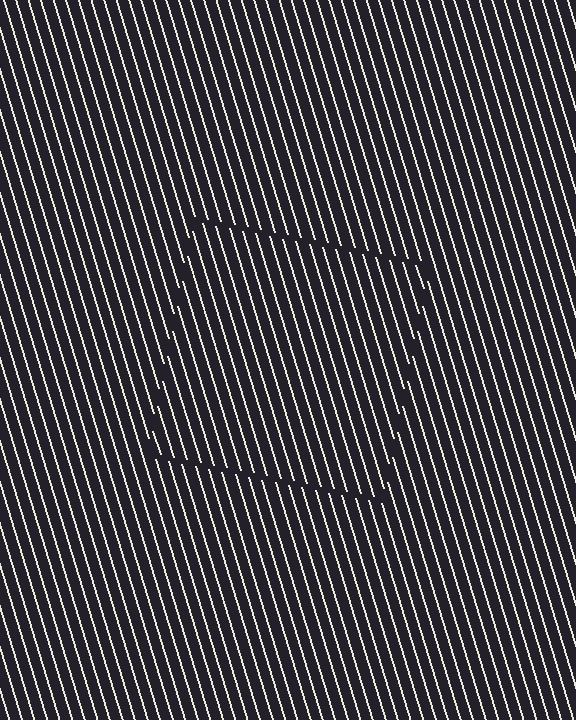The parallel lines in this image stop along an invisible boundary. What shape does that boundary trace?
An illusory square. The interior of the shape contains the same grating, shifted by half a period — the contour is defined by the phase discontinuity where line-ends from the inner and outer gratings abut.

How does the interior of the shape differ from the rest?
The interior of the shape contains the same grating, shifted by half a period — the contour is defined by the phase discontinuity where line-ends from the inner and outer gratings abut.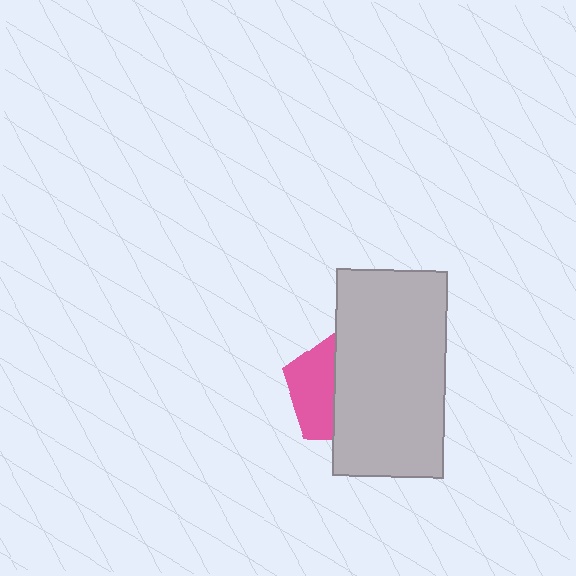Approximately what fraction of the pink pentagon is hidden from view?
Roughly 60% of the pink pentagon is hidden behind the light gray rectangle.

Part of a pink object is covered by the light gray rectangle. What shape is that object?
It is a pentagon.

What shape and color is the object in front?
The object in front is a light gray rectangle.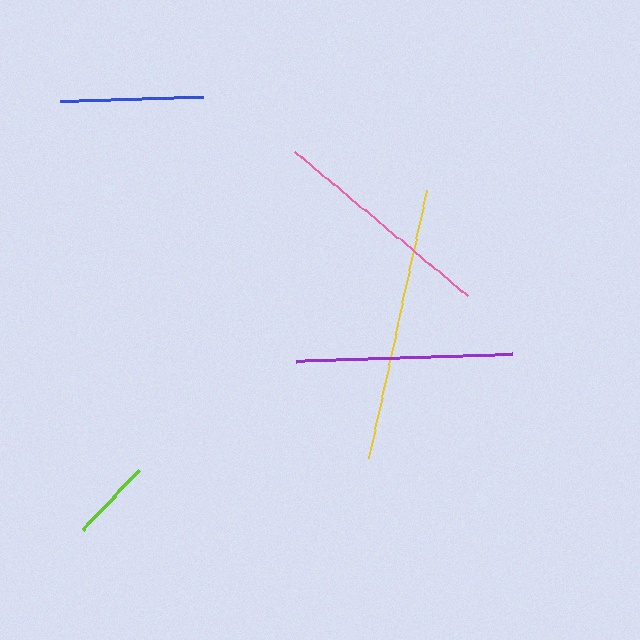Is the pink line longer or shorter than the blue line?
The pink line is longer than the blue line.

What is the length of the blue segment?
The blue segment is approximately 143 pixels long.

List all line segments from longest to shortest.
From longest to shortest: yellow, pink, purple, blue, lime.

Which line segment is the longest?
The yellow line is the longest at approximately 274 pixels.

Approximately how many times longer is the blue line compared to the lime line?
The blue line is approximately 1.7 times the length of the lime line.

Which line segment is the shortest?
The lime line is the shortest at approximately 82 pixels.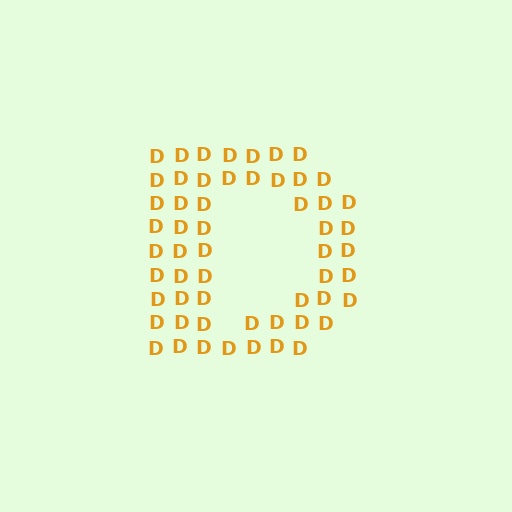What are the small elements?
The small elements are letter D's.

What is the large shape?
The large shape is the letter D.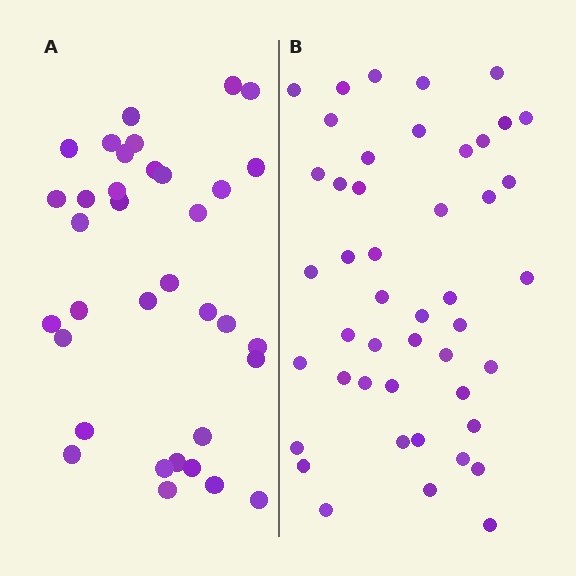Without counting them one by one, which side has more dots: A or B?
Region B (the right region) has more dots.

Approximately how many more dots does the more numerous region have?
Region B has roughly 12 or so more dots than region A.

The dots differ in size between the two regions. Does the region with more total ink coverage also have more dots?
No. Region A has more total ink coverage because its dots are larger, but region B actually contains more individual dots. Total area can be misleading — the number of items is what matters here.